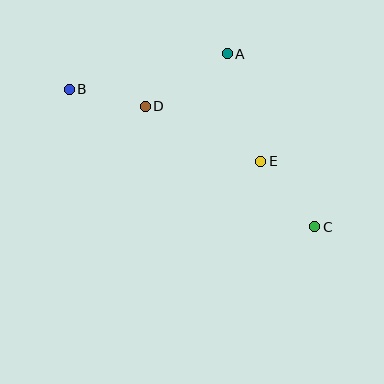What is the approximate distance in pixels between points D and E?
The distance between D and E is approximately 128 pixels.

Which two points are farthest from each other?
Points B and C are farthest from each other.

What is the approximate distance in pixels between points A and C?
The distance between A and C is approximately 194 pixels.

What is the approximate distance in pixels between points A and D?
The distance between A and D is approximately 97 pixels.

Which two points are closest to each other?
Points B and D are closest to each other.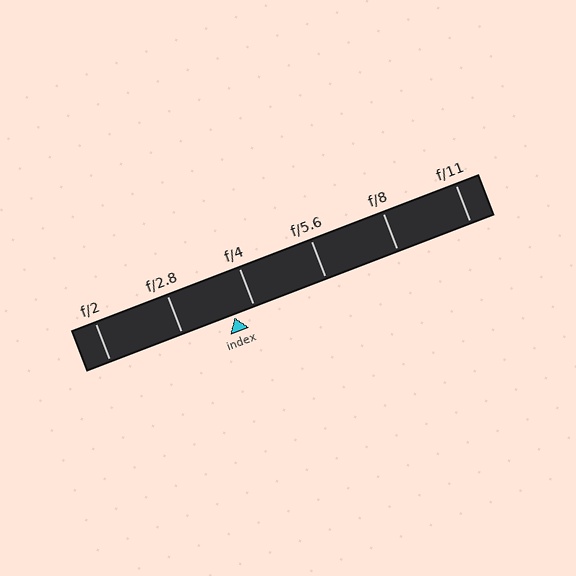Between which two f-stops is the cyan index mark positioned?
The index mark is between f/2.8 and f/4.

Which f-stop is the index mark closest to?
The index mark is closest to f/4.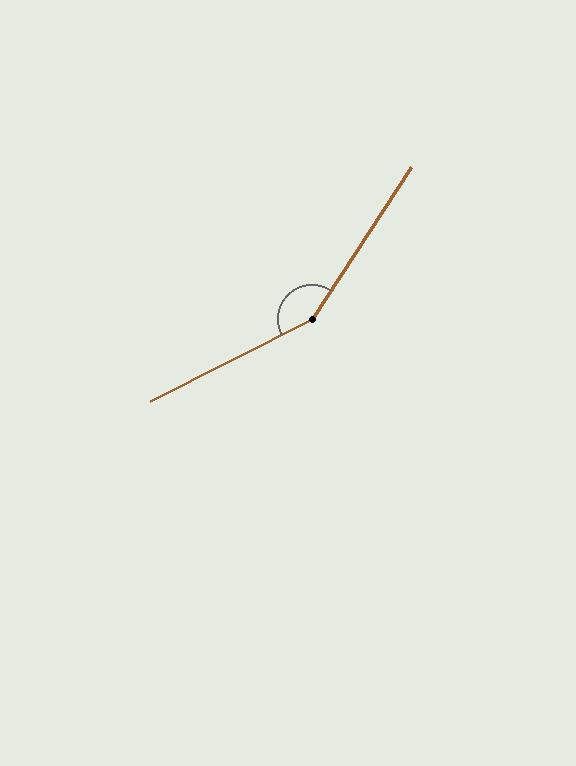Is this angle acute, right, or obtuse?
It is obtuse.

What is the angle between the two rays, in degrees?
Approximately 150 degrees.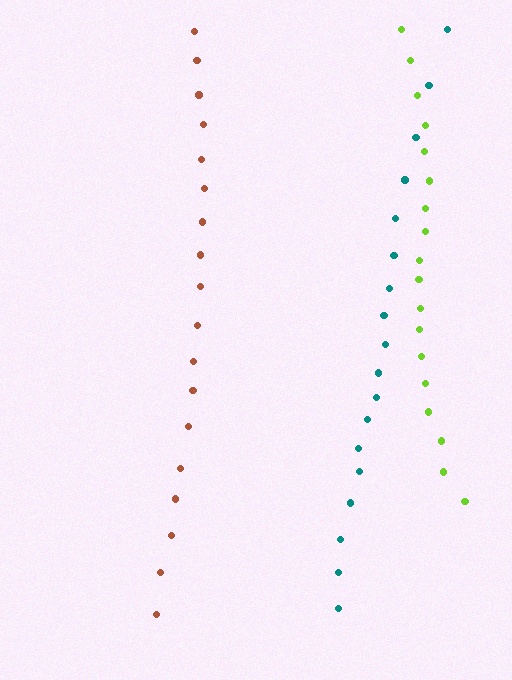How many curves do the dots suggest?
There are 3 distinct paths.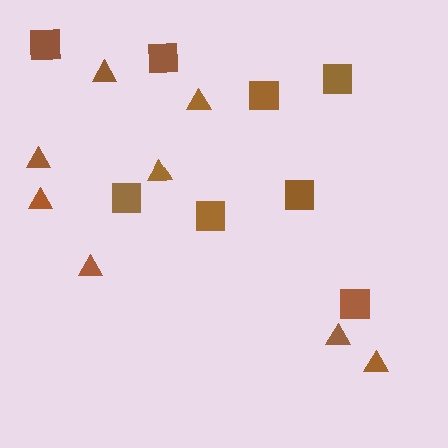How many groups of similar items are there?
There are 2 groups: one group of triangles (8) and one group of squares (8).